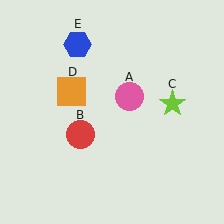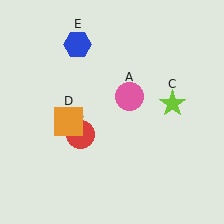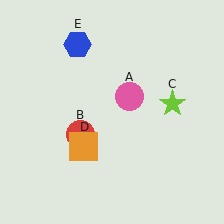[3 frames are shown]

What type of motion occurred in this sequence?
The orange square (object D) rotated counterclockwise around the center of the scene.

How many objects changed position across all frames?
1 object changed position: orange square (object D).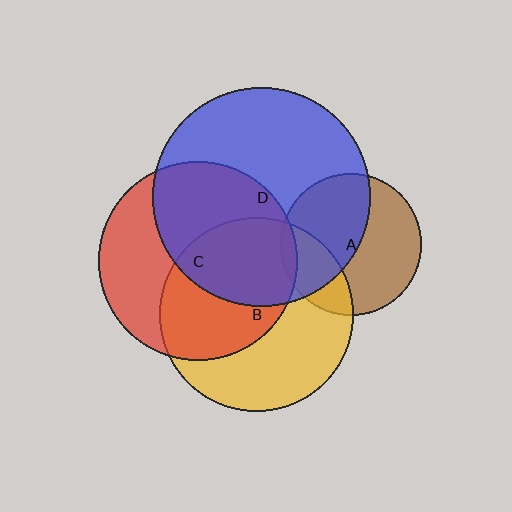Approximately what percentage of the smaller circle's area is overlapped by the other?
Approximately 5%.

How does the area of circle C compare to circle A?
Approximately 2.0 times.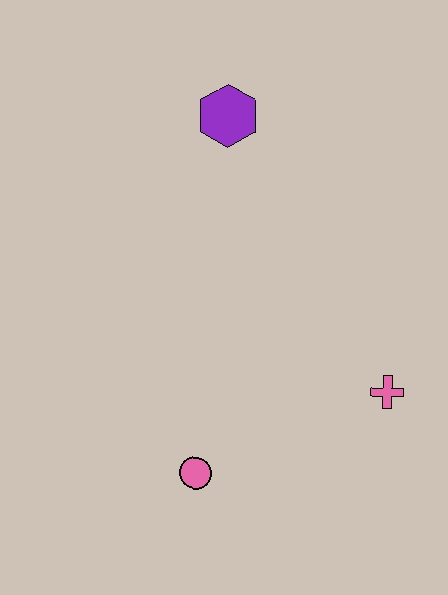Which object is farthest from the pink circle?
The purple hexagon is farthest from the pink circle.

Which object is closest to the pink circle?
The pink cross is closest to the pink circle.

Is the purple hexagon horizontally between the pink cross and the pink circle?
Yes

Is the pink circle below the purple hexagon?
Yes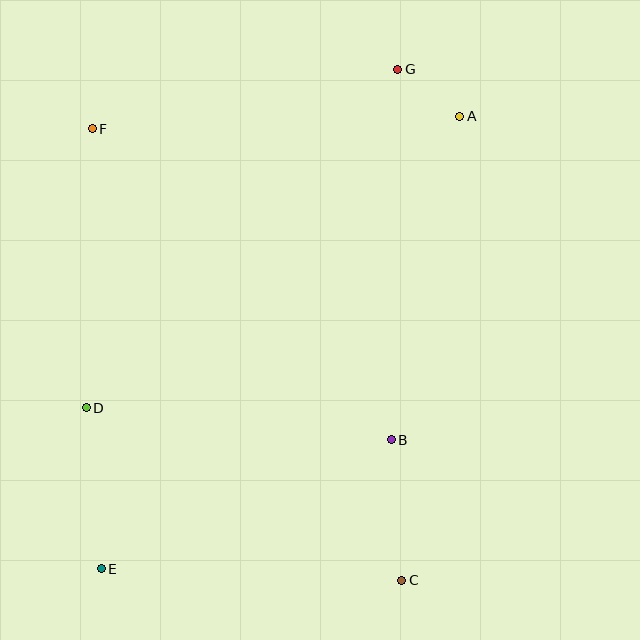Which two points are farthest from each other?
Points E and G are farthest from each other.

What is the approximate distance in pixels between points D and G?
The distance between D and G is approximately 460 pixels.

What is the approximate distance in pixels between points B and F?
The distance between B and F is approximately 431 pixels.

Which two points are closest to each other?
Points A and G are closest to each other.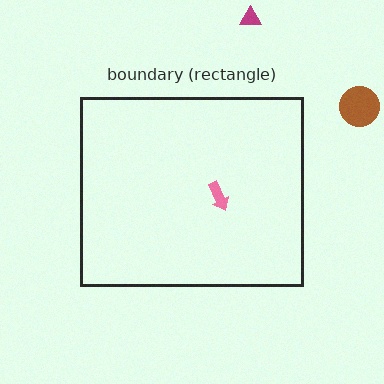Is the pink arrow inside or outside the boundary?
Inside.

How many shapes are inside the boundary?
1 inside, 2 outside.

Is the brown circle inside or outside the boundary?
Outside.